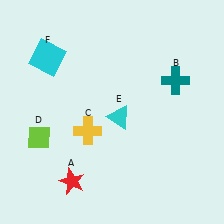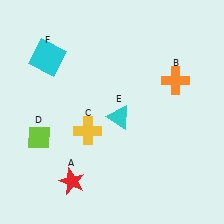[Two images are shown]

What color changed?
The cross (B) changed from teal in Image 1 to orange in Image 2.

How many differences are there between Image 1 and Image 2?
There is 1 difference between the two images.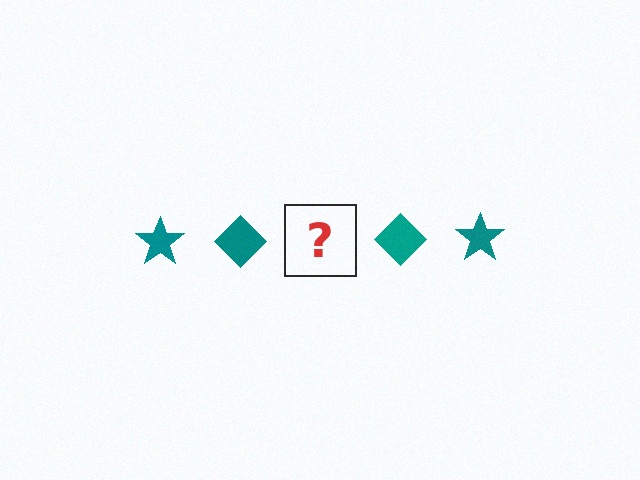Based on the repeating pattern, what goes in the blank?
The blank should be a teal star.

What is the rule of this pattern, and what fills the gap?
The rule is that the pattern cycles through star, diamond shapes in teal. The gap should be filled with a teal star.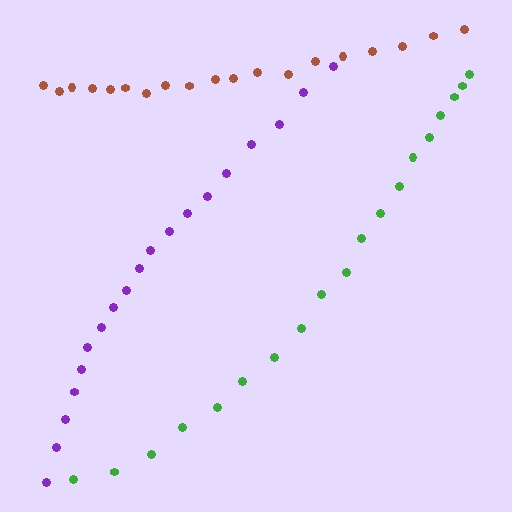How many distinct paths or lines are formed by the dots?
There are 3 distinct paths.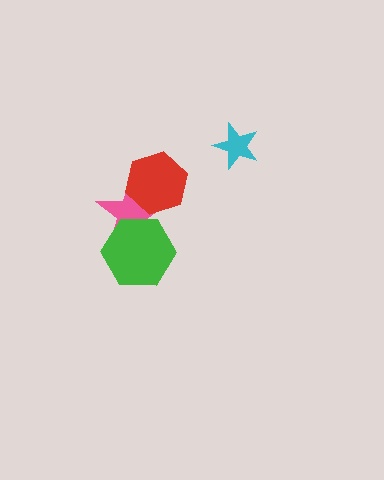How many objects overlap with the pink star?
2 objects overlap with the pink star.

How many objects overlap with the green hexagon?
1 object overlaps with the green hexagon.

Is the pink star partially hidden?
Yes, it is partially covered by another shape.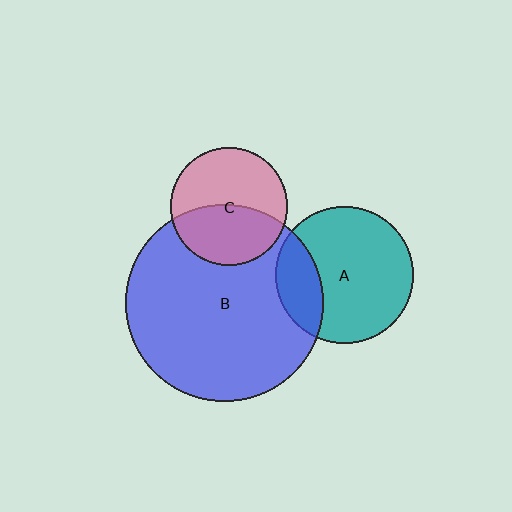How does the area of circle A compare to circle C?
Approximately 1.4 times.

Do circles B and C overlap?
Yes.